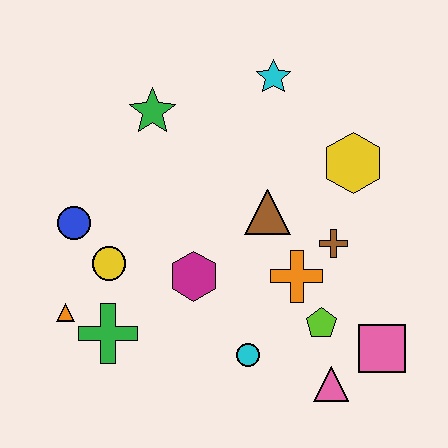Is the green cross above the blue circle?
No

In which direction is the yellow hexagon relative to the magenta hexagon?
The yellow hexagon is to the right of the magenta hexagon.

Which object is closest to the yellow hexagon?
The brown cross is closest to the yellow hexagon.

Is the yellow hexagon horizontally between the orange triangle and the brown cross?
No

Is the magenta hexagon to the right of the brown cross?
No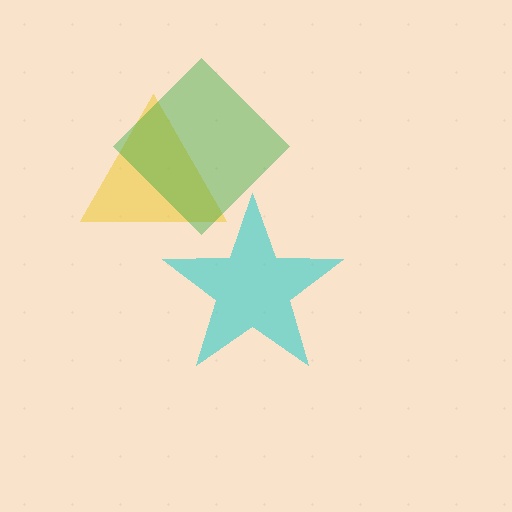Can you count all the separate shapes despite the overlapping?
Yes, there are 3 separate shapes.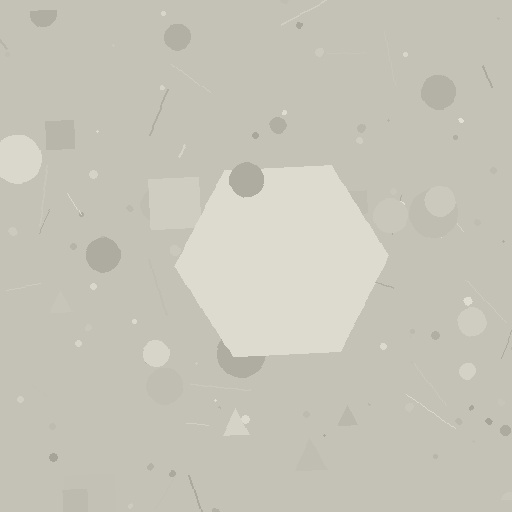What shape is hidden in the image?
A hexagon is hidden in the image.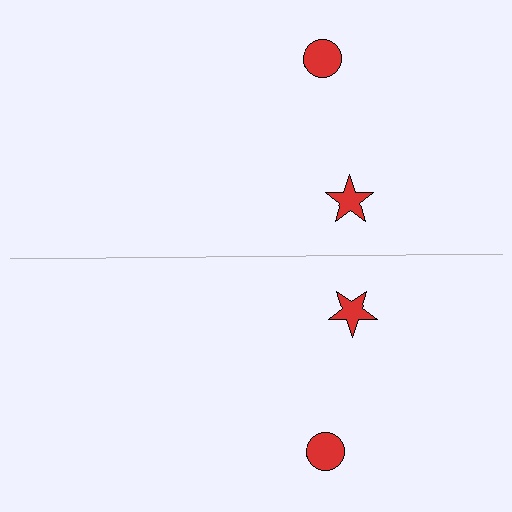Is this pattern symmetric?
Yes, this pattern has bilateral (reflection) symmetry.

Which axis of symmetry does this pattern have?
The pattern has a horizontal axis of symmetry running through the center of the image.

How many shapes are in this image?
There are 4 shapes in this image.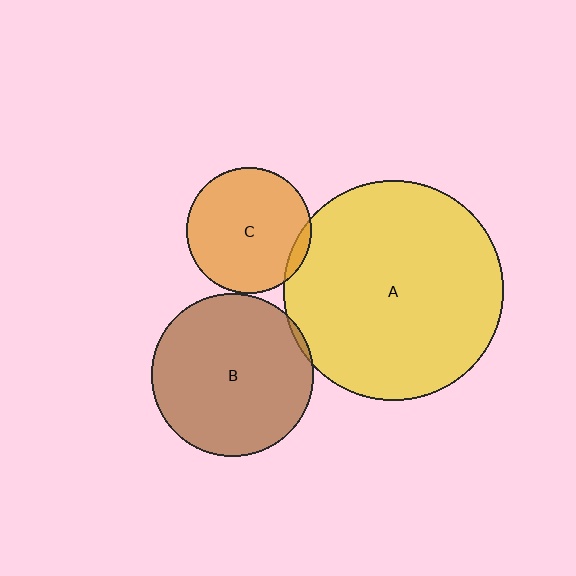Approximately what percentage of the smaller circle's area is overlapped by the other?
Approximately 5%.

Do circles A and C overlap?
Yes.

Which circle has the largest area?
Circle A (yellow).